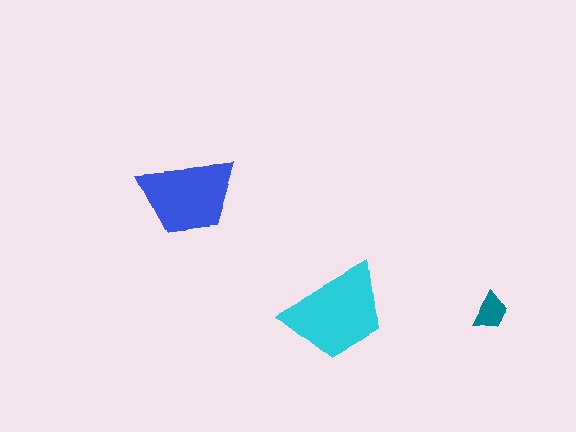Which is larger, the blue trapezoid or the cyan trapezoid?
The cyan one.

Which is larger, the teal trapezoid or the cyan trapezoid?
The cyan one.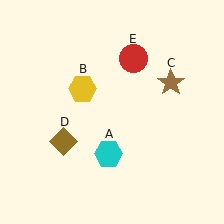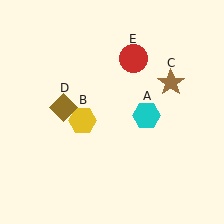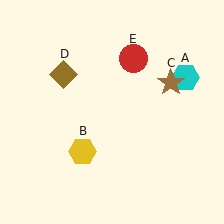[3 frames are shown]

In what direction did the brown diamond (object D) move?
The brown diamond (object D) moved up.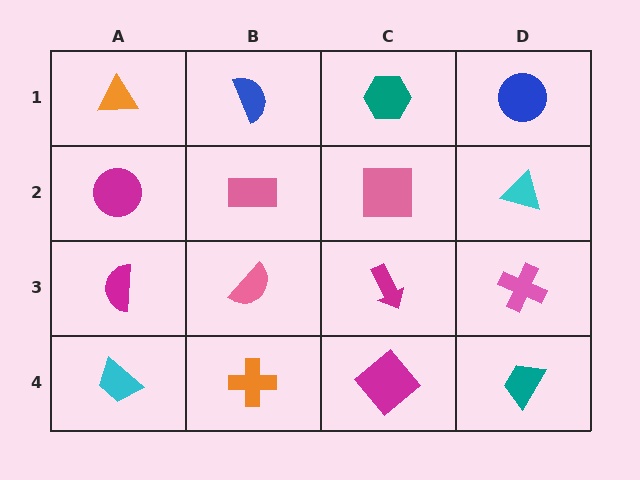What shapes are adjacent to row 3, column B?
A pink rectangle (row 2, column B), an orange cross (row 4, column B), a magenta semicircle (row 3, column A), a magenta arrow (row 3, column C).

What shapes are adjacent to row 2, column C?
A teal hexagon (row 1, column C), a magenta arrow (row 3, column C), a pink rectangle (row 2, column B), a cyan triangle (row 2, column D).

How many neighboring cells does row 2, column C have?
4.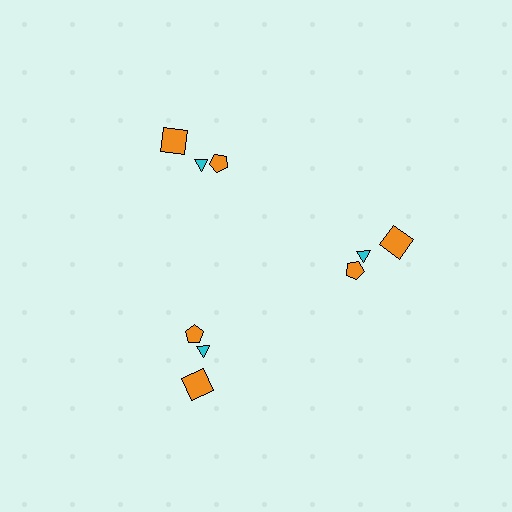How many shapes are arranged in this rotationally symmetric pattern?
There are 9 shapes, arranged in 3 groups of 3.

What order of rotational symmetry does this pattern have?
This pattern has 3-fold rotational symmetry.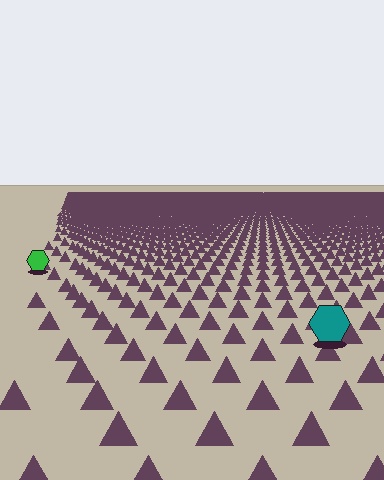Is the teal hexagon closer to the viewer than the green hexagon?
Yes. The teal hexagon is closer — you can tell from the texture gradient: the ground texture is coarser near it.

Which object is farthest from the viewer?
The green hexagon is farthest from the viewer. It appears smaller and the ground texture around it is denser.